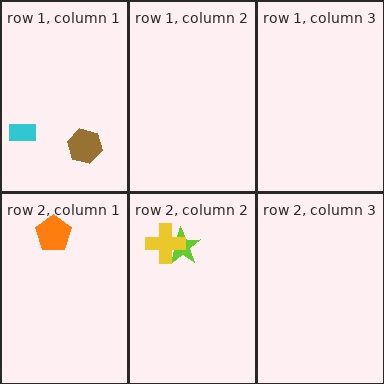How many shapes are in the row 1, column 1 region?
2.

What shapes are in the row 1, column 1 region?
The brown hexagon, the cyan rectangle.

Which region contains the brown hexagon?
The row 1, column 1 region.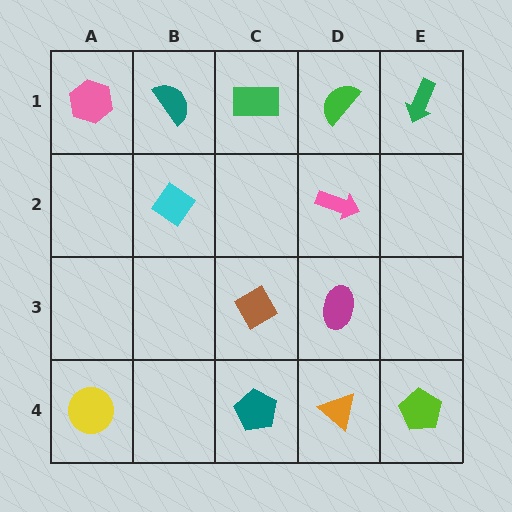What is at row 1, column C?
A green rectangle.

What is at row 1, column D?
A green semicircle.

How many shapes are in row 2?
2 shapes.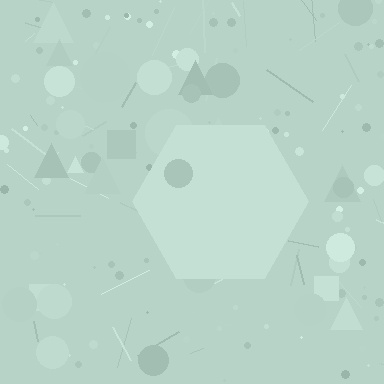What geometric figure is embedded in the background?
A hexagon is embedded in the background.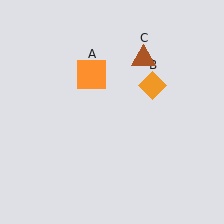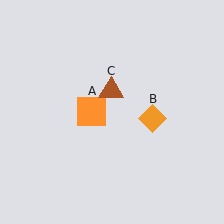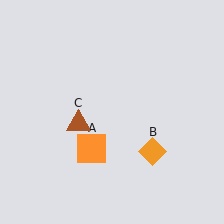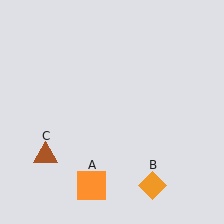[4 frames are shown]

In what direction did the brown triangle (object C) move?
The brown triangle (object C) moved down and to the left.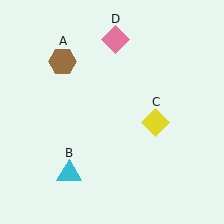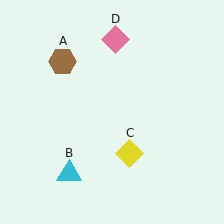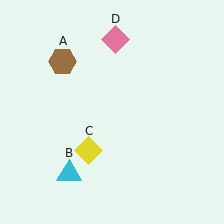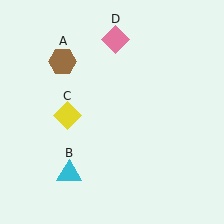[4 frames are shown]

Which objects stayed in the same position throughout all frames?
Brown hexagon (object A) and cyan triangle (object B) and pink diamond (object D) remained stationary.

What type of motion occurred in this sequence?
The yellow diamond (object C) rotated clockwise around the center of the scene.